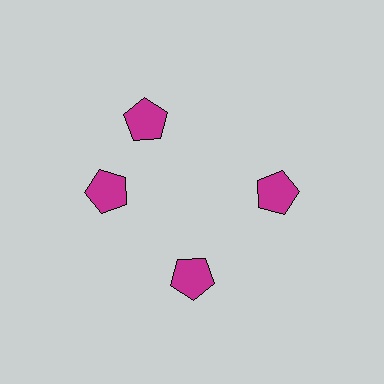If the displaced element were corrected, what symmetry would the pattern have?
It would have 4-fold rotational symmetry — the pattern would map onto itself every 90 degrees.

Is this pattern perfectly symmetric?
No. The 4 magenta pentagons are arranged in a ring, but one element near the 12 o'clock position is rotated out of alignment along the ring, breaking the 4-fold rotational symmetry.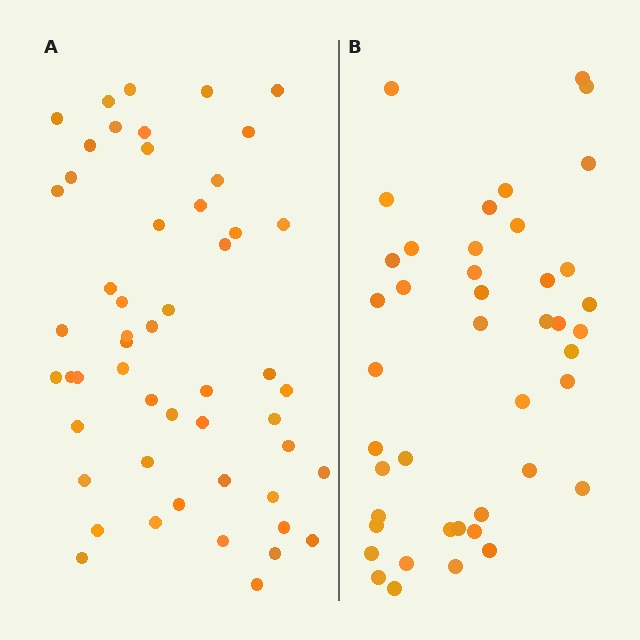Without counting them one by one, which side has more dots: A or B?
Region A (the left region) has more dots.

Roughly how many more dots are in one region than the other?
Region A has roughly 8 or so more dots than region B.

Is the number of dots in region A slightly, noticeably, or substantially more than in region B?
Region A has only slightly more — the two regions are fairly close. The ratio is roughly 1.2 to 1.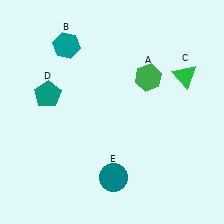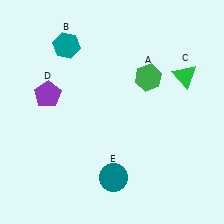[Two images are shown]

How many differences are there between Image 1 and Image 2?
There is 1 difference between the two images.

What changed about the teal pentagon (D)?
In Image 1, D is teal. In Image 2, it changed to purple.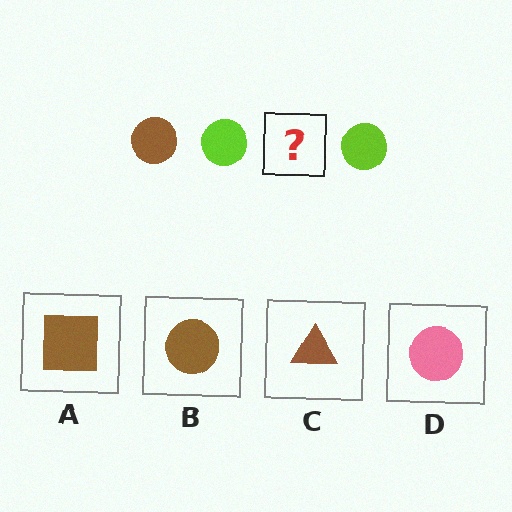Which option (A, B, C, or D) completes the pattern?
B.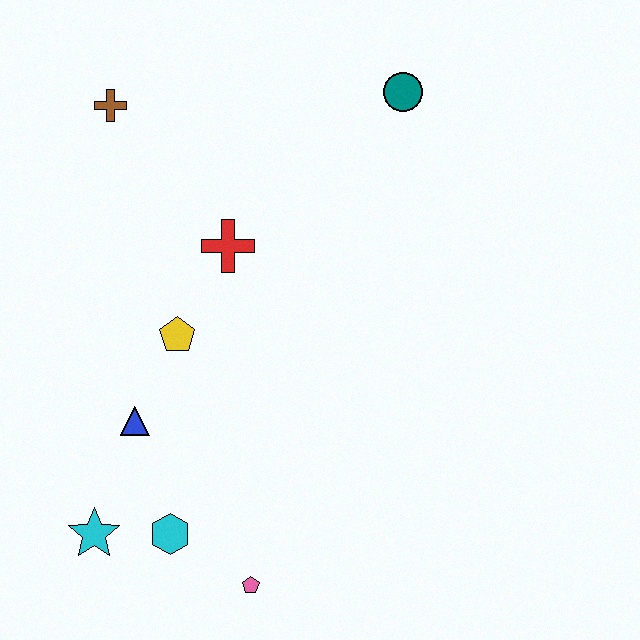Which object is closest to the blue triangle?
The yellow pentagon is closest to the blue triangle.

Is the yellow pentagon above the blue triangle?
Yes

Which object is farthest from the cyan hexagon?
The teal circle is farthest from the cyan hexagon.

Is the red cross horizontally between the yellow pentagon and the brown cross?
No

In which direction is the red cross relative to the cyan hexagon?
The red cross is above the cyan hexagon.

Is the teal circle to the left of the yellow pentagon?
No